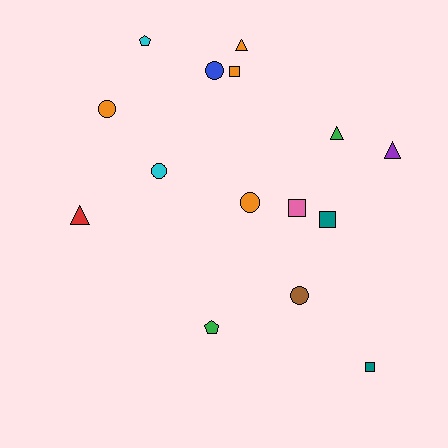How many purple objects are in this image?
There is 1 purple object.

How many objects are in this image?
There are 15 objects.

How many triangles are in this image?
There are 4 triangles.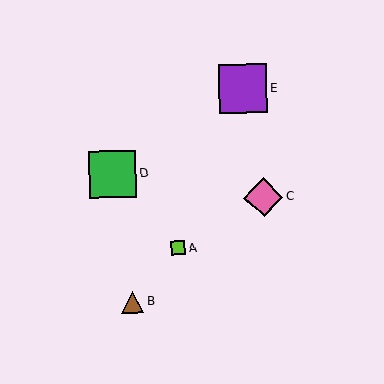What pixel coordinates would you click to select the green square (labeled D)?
Click at (113, 174) to select the green square D.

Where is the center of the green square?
The center of the green square is at (113, 174).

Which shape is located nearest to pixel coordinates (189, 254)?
The lime square (labeled A) at (178, 248) is nearest to that location.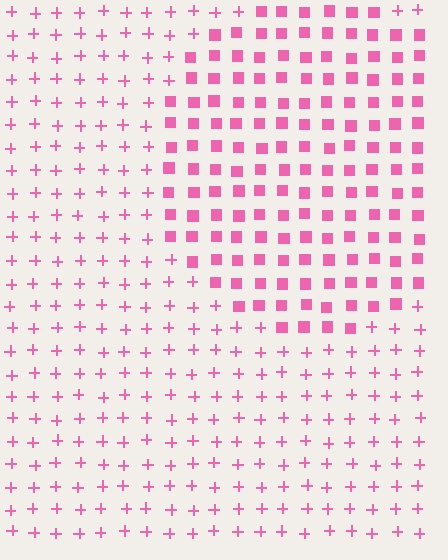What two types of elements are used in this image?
The image uses squares inside the circle region and plus signs outside it.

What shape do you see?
I see a circle.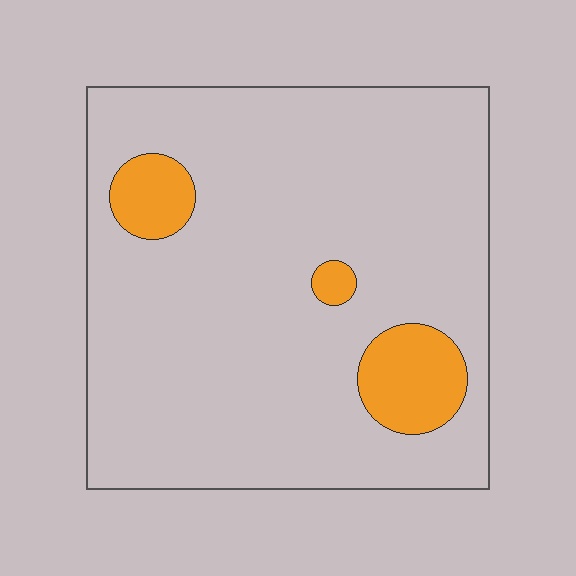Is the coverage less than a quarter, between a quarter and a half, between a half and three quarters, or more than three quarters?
Less than a quarter.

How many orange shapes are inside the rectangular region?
3.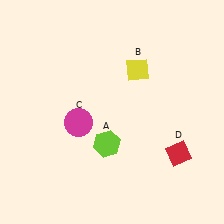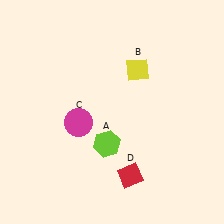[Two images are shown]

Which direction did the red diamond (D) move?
The red diamond (D) moved left.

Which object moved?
The red diamond (D) moved left.